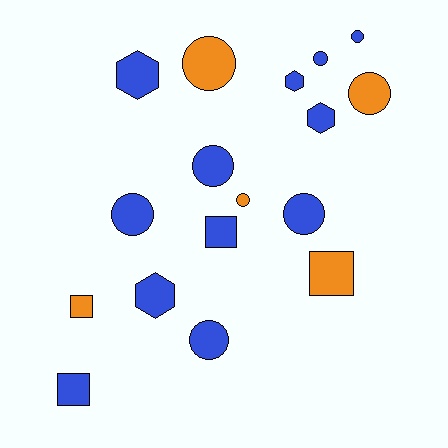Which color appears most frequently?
Blue, with 12 objects.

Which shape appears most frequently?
Circle, with 9 objects.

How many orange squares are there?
There are 2 orange squares.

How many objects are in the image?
There are 17 objects.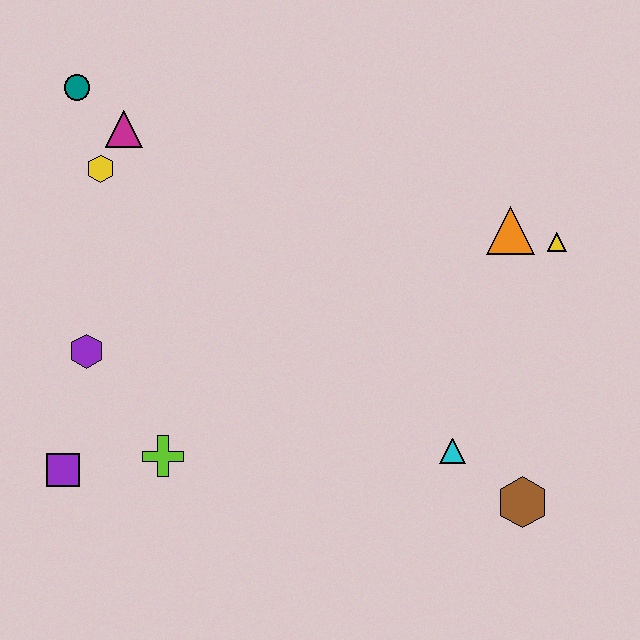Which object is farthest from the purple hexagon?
The yellow triangle is farthest from the purple hexagon.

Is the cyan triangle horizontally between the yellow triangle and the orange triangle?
No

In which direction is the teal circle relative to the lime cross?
The teal circle is above the lime cross.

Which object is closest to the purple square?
The lime cross is closest to the purple square.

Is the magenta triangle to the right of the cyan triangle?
No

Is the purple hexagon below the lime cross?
No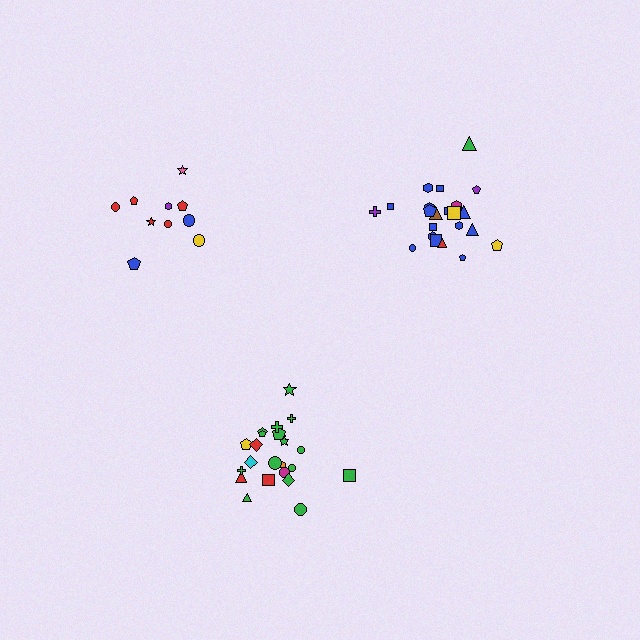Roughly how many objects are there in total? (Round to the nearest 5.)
Roughly 55 objects in total.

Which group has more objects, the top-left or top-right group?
The top-right group.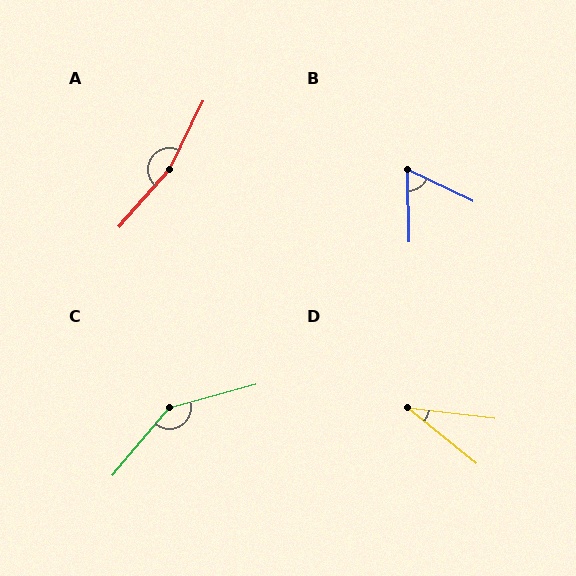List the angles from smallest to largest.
D (32°), B (63°), C (145°), A (164°).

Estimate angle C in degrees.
Approximately 145 degrees.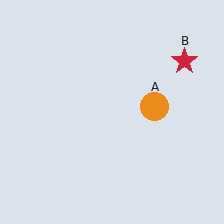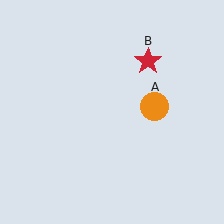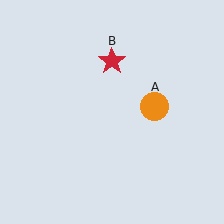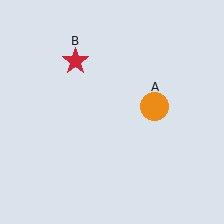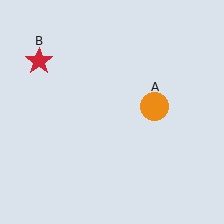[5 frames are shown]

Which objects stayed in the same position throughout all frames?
Orange circle (object A) remained stationary.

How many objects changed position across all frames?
1 object changed position: red star (object B).